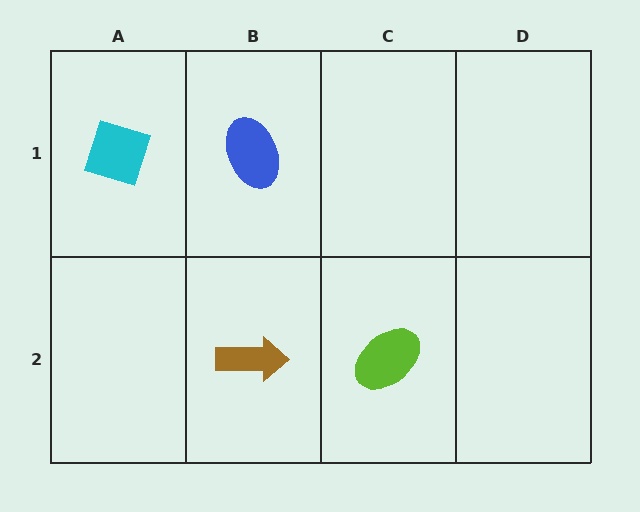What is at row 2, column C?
A lime ellipse.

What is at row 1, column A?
A cyan diamond.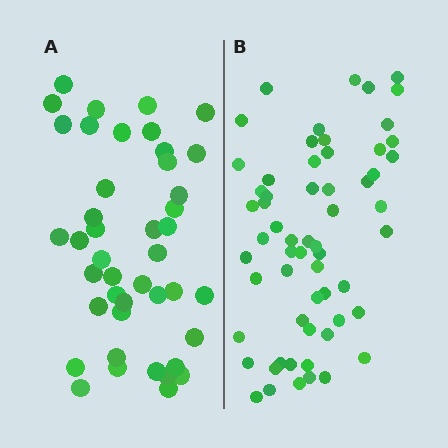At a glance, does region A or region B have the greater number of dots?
Region B (the right region) has more dots.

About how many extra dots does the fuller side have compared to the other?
Region B has approximately 15 more dots than region A.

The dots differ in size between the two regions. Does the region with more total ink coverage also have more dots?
No. Region A has more total ink coverage because its dots are larger, but region B actually contains more individual dots. Total area can be misleading — the number of items is what matters here.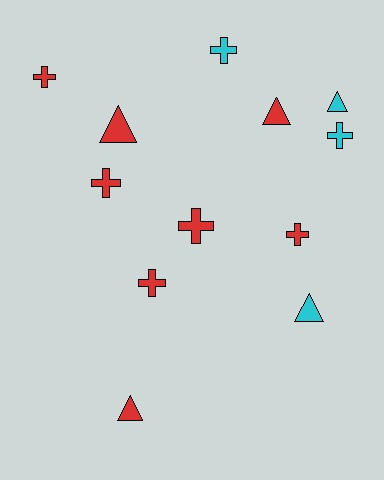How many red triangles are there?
There are 3 red triangles.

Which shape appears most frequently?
Cross, with 7 objects.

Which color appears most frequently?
Red, with 8 objects.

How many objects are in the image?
There are 12 objects.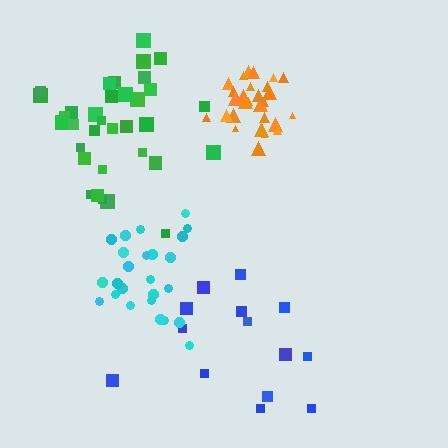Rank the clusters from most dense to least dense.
orange, cyan, green, blue.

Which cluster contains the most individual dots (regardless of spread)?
Green (35).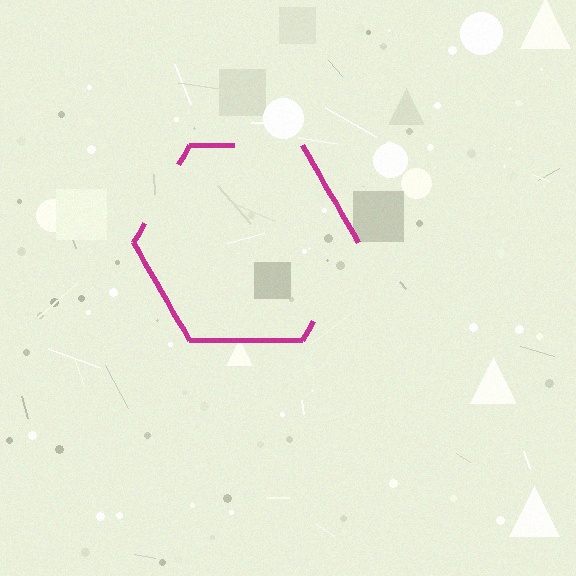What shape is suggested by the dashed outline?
The dashed outline suggests a hexagon.